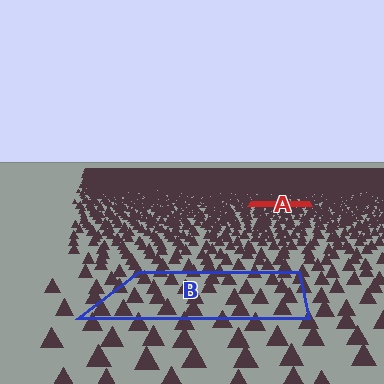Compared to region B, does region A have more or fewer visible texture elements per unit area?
Region A has more texture elements per unit area — they are packed more densely because it is farther away.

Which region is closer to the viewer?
Region B is closer. The texture elements there are larger and more spread out.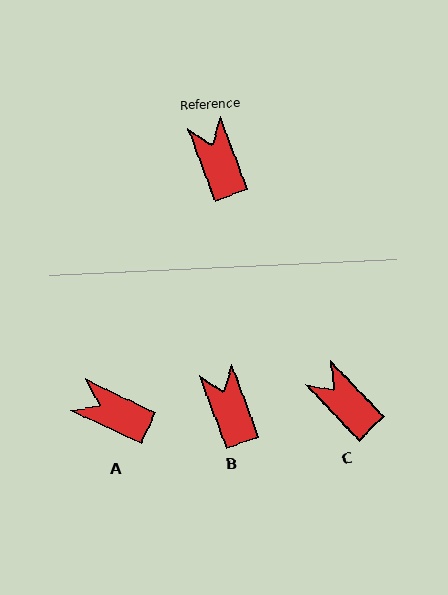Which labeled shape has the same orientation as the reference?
B.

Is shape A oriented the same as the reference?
No, it is off by about 44 degrees.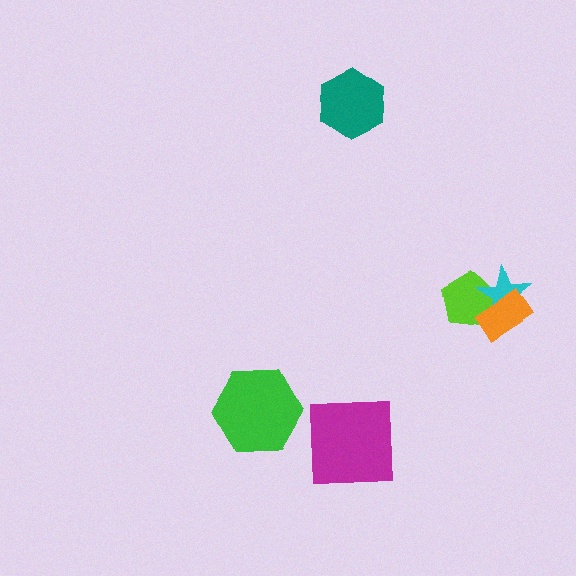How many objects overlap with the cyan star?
2 objects overlap with the cyan star.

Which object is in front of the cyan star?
The orange rectangle is in front of the cyan star.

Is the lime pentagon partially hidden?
Yes, it is partially covered by another shape.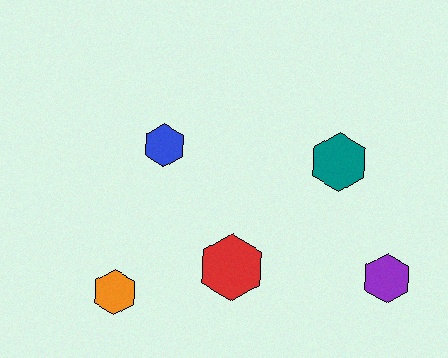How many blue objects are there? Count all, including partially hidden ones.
There is 1 blue object.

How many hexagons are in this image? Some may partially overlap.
There are 5 hexagons.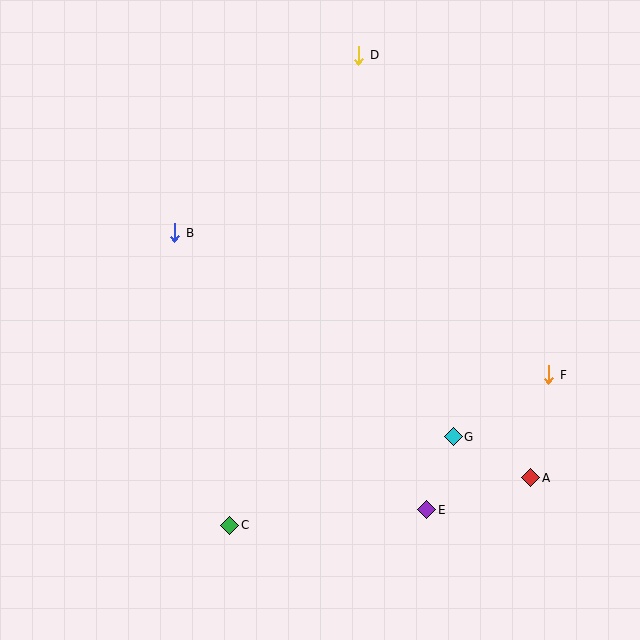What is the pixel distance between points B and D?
The distance between B and D is 256 pixels.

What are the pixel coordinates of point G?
Point G is at (453, 437).